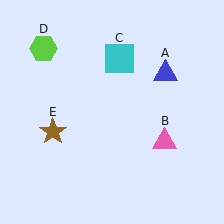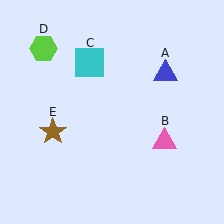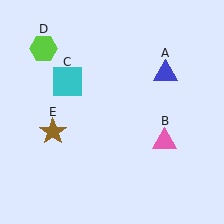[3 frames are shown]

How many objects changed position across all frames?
1 object changed position: cyan square (object C).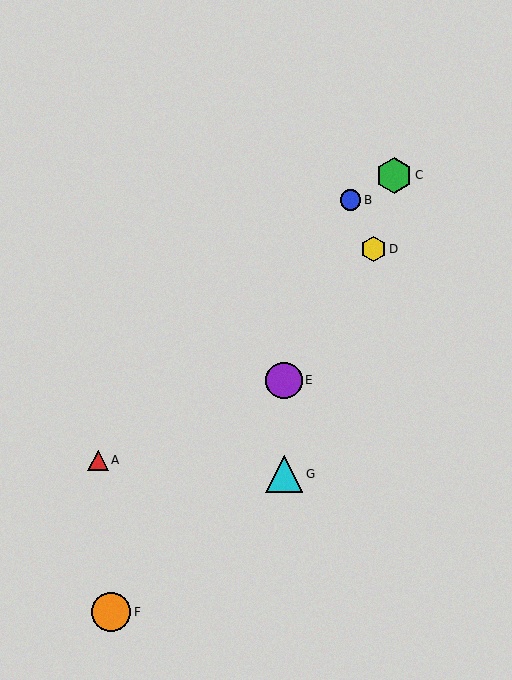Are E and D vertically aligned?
No, E is at x≈284 and D is at x≈374.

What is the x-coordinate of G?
Object G is at x≈284.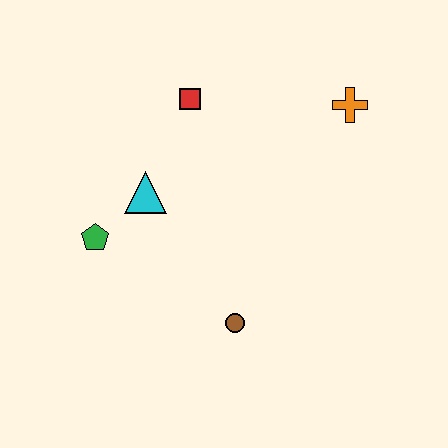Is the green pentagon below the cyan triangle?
Yes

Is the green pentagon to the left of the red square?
Yes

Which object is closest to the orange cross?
The red square is closest to the orange cross.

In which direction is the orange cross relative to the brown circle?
The orange cross is above the brown circle.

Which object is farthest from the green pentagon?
The orange cross is farthest from the green pentagon.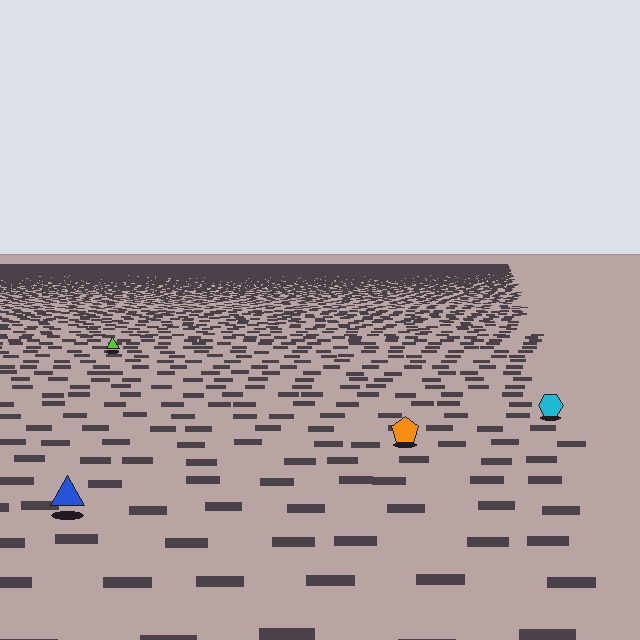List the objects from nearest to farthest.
From nearest to farthest: the blue triangle, the orange pentagon, the cyan hexagon, the lime triangle.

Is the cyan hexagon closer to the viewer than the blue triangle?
No. The blue triangle is closer — you can tell from the texture gradient: the ground texture is coarser near it.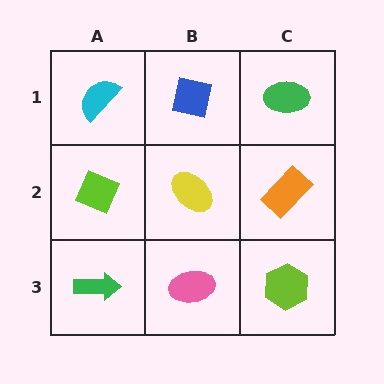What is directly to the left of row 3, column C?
A pink ellipse.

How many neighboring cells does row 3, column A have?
2.